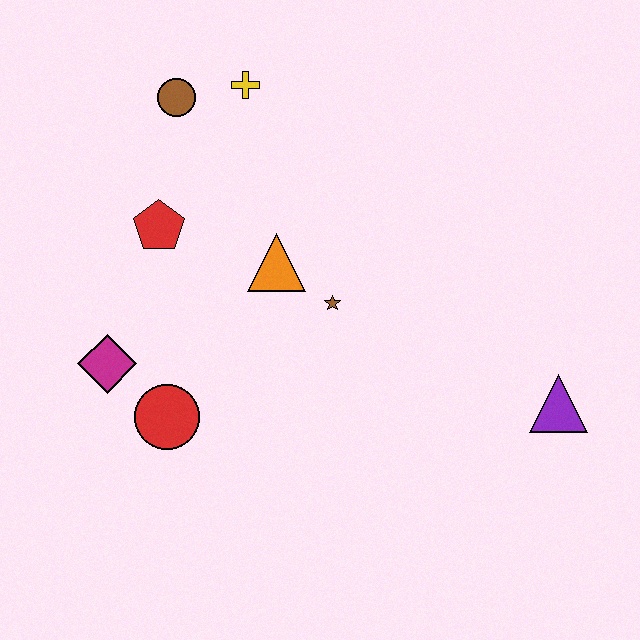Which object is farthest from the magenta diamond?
The purple triangle is farthest from the magenta diamond.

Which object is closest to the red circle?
The magenta diamond is closest to the red circle.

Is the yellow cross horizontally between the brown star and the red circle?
Yes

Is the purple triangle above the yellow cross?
No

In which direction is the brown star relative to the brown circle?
The brown star is below the brown circle.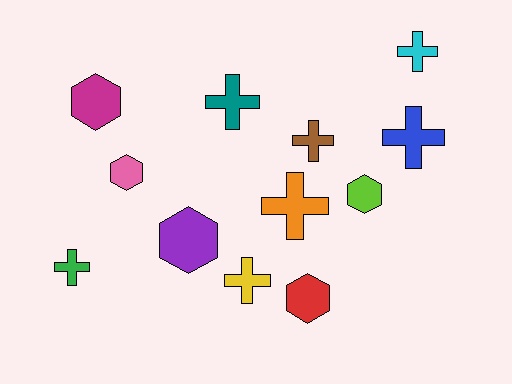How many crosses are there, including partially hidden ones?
There are 7 crosses.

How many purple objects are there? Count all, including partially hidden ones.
There is 1 purple object.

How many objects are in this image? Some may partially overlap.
There are 12 objects.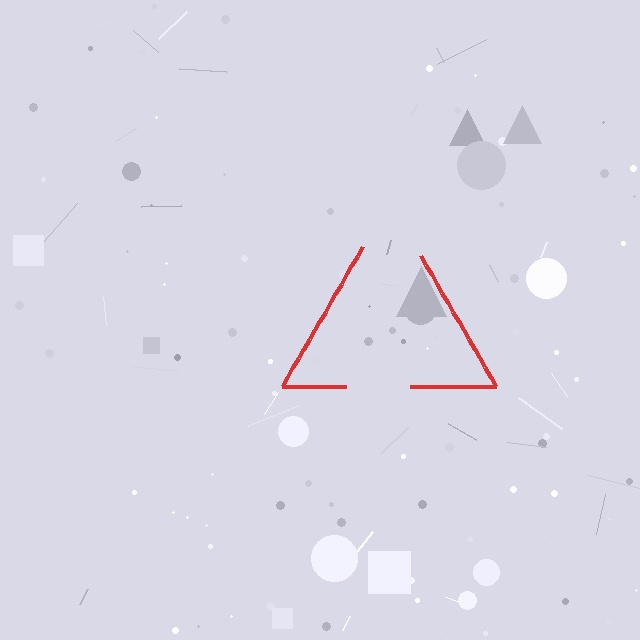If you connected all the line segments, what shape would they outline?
They would outline a triangle.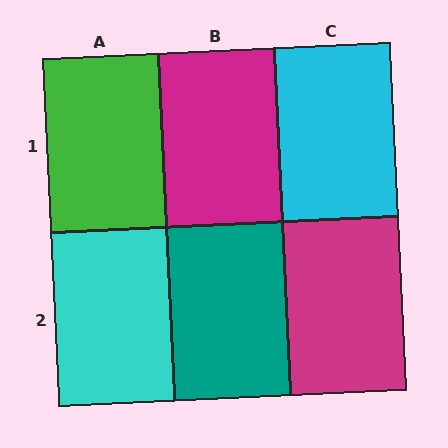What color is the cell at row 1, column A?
Green.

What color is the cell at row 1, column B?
Magenta.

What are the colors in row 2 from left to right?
Cyan, teal, magenta.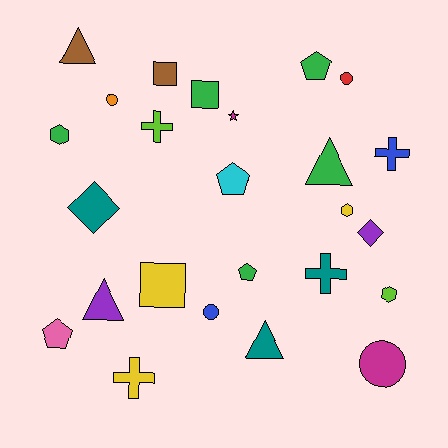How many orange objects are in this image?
There is 1 orange object.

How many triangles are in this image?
There are 4 triangles.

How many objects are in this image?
There are 25 objects.